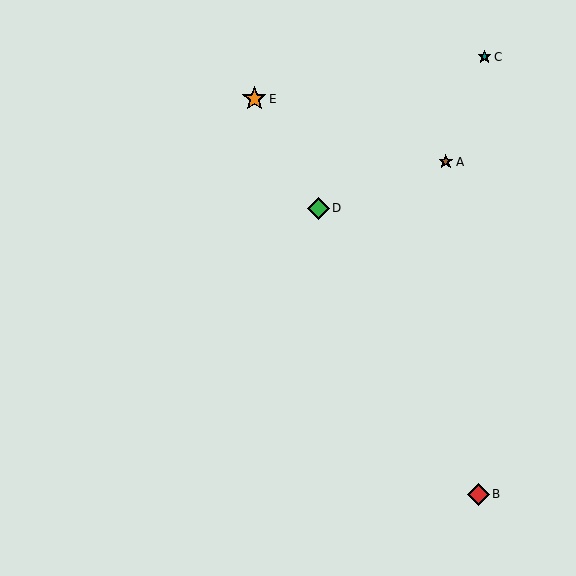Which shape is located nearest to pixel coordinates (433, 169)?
The brown star (labeled A) at (446, 162) is nearest to that location.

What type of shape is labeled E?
Shape E is an orange star.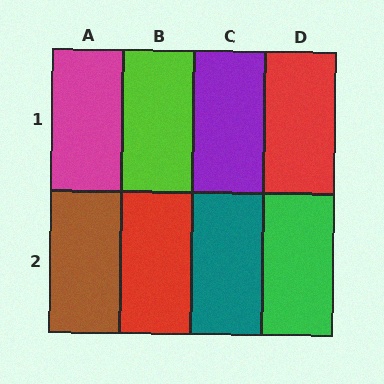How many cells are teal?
1 cell is teal.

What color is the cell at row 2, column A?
Brown.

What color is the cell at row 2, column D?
Green.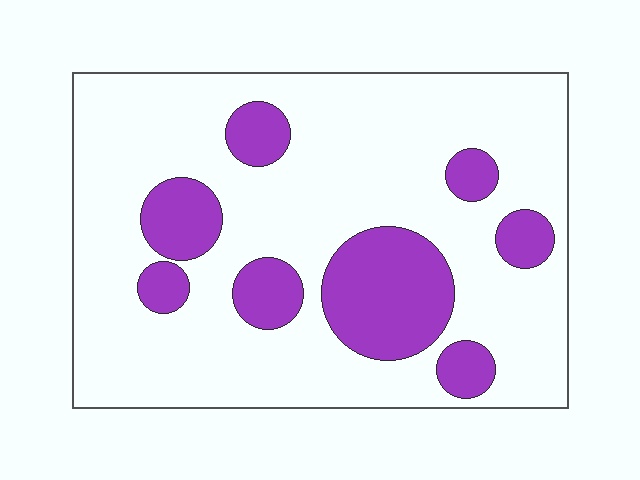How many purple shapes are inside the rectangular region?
8.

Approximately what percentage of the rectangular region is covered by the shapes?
Approximately 20%.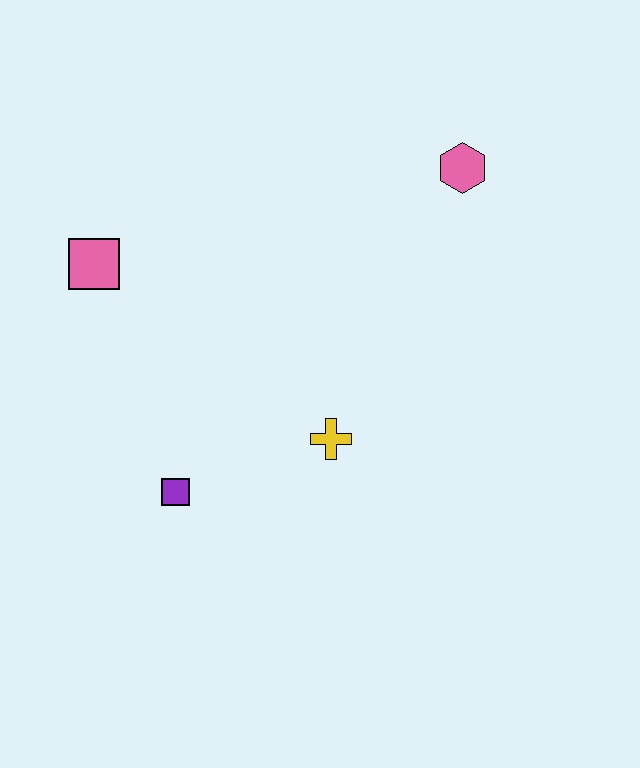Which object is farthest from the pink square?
The pink hexagon is farthest from the pink square.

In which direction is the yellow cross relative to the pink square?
The yellow cross is to the right of the pink square.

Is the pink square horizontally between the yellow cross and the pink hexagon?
No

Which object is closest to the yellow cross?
The purple square is closest to the yellow cross.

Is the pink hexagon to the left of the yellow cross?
No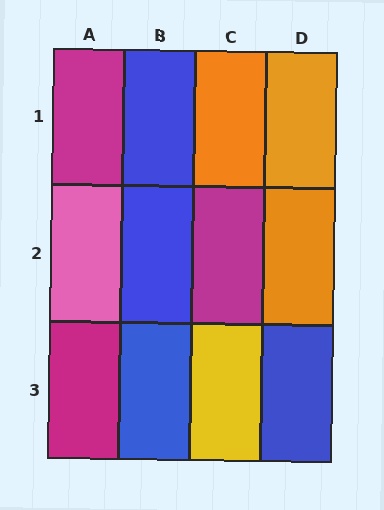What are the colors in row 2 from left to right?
Pink, blue, magenta, orange.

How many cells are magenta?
3 cells are magenta.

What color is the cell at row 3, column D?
Blue.